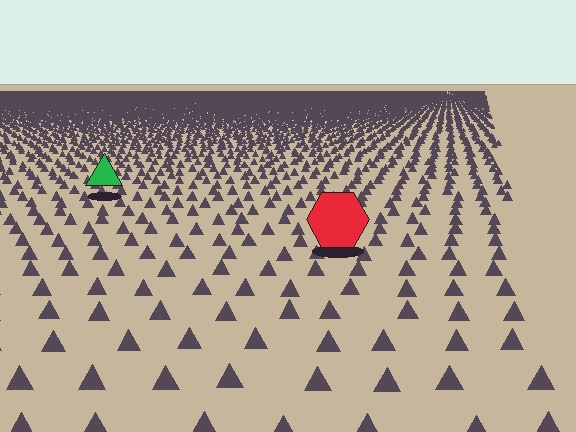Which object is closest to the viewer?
The red hexagon is closest. The texture marks near it are larger and more spread out.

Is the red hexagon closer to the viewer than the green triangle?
Yes. The red hexagon is closer — you can tell from the texture gradient: the ground texture is coarser near it.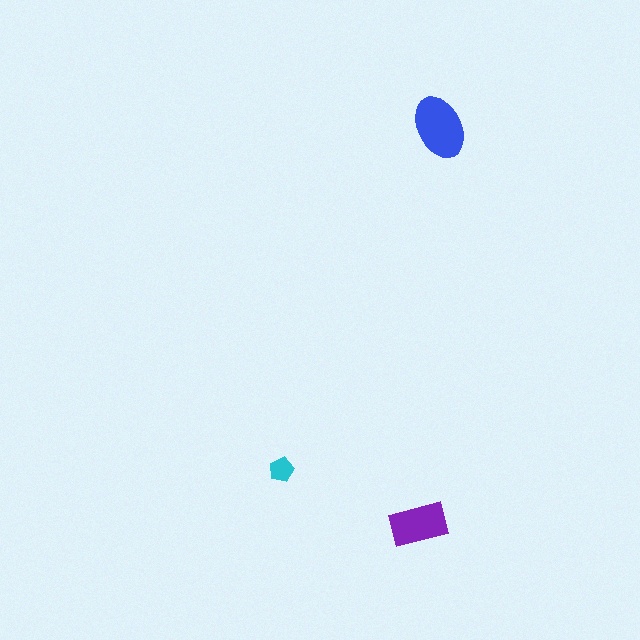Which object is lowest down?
The purple rectangle is bottommost.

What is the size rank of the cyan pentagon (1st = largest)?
3rd.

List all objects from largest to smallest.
The blue ellipse, the purple rectangle, the cyan pentagon.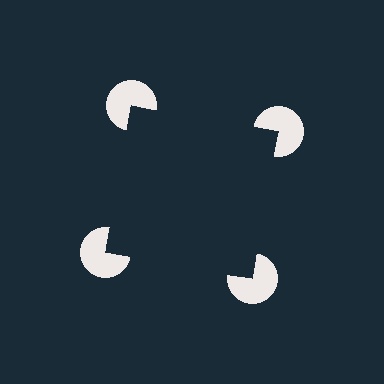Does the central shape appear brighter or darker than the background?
It typically appears slightly darker than the background, even though no actual brightness change is drawn.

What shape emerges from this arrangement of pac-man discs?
An illusory square — its edges are inferred from the aligned wedge cuts in the pac-man discs, not physically drawn.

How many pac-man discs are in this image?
There are 4 — one at each vertex of the illusory square.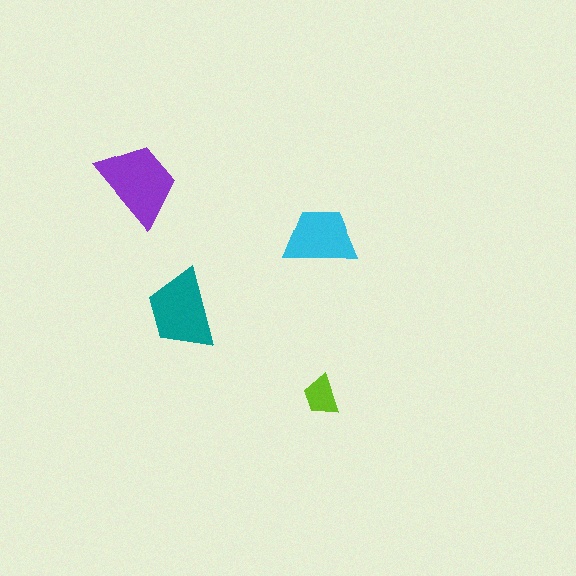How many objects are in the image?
There are 4 objects in the image.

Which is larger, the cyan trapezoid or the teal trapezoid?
The teal one.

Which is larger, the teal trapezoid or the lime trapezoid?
The teal one.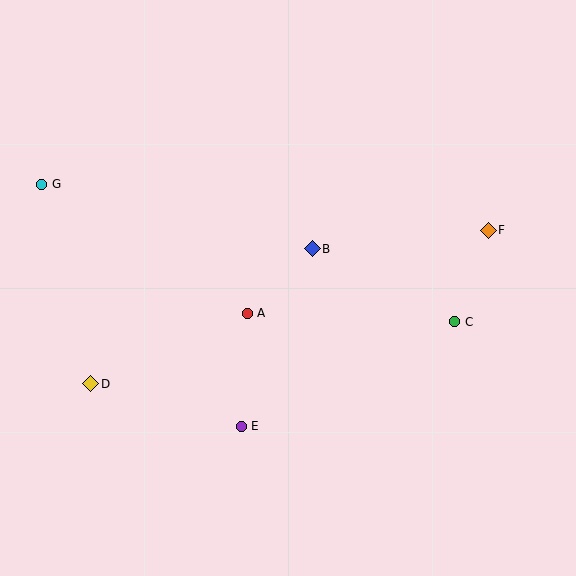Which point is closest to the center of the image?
Point B at (312, 249) is closest to the center.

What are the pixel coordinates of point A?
Point A is at (247, 313).